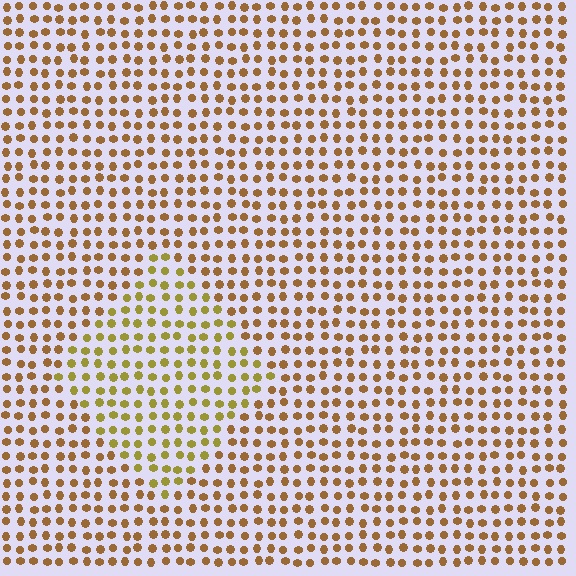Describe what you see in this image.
The image is filled with small brown elements in a uniform arrangement. A diamond-shaped region is visible where the elements are tinted to a slightly different hue, forming a subtle color boundary.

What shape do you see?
I see a diamond.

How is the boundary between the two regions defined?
The boundary is defined purely by a slight shift in hue (about 27 degrees). Spacing, size, and orientation are identical on both sides.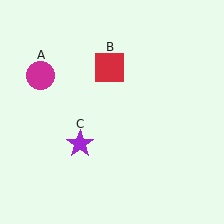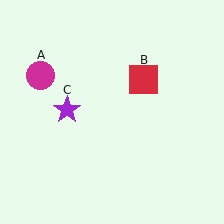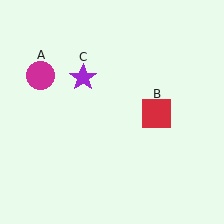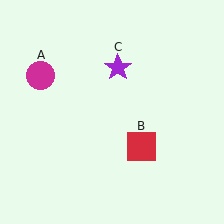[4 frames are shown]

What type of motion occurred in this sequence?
The red square (object B), purple star (object C) rotated clockwise around the center of the scene.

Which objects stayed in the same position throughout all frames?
Magenta circle (object A) remained stationary.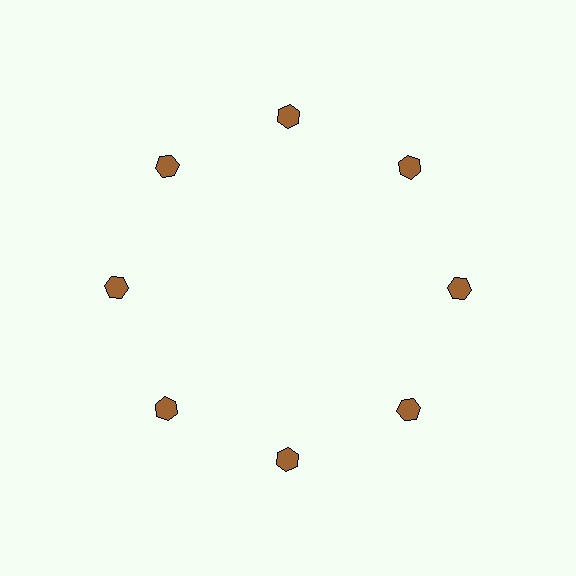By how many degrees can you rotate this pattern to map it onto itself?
The pattern maps onto itself every 45 degrees of rotation.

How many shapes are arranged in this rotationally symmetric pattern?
There are 8 shapes, arranged in 8 groups of 1.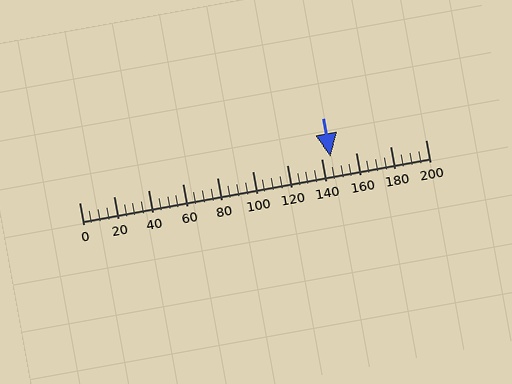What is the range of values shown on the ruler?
The ruler shows values from 0 to 200.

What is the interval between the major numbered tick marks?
The major tick marks are spaced 20 units apart.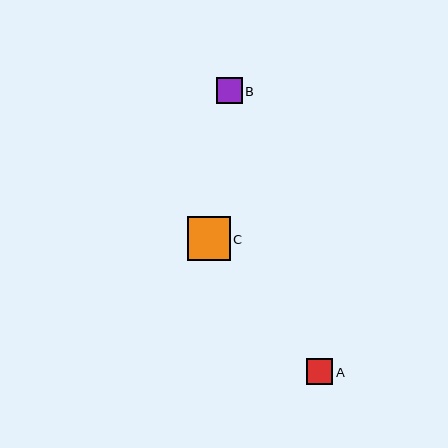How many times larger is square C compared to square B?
Square C is approximately 1.7 times the size of square B.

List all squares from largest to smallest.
From largest to smallest: C, A, B.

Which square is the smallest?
Square B is the smallest with a size of approximately 26 pixels.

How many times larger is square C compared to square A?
Square C is approximately 1.7 times the size of square A.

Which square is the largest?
Square C is the largest with a size of approximately 43 pixels.